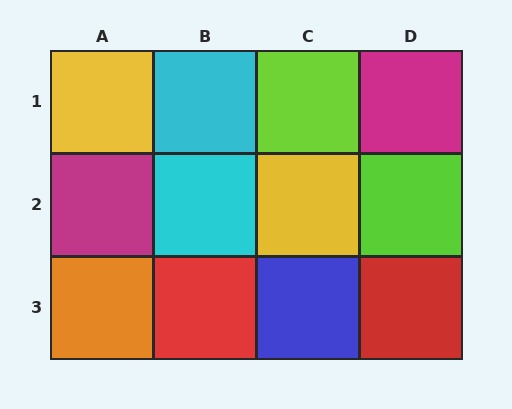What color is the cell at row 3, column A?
Orange.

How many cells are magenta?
2 cells are magenta.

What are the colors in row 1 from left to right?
Yellow, cyan, lime, magenta.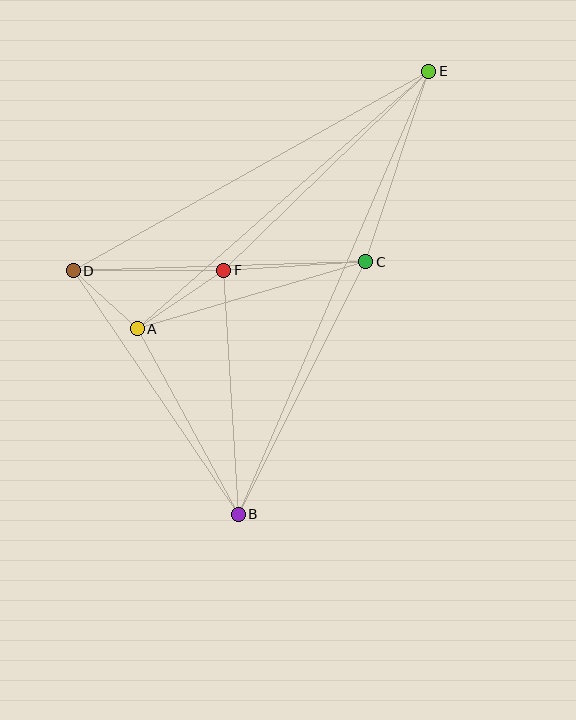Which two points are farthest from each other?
Points B and E are farthest from each other.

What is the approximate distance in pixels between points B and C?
The distance between B and C is approximately 283 pixels.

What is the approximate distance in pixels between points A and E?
The distance between A and E is approximately 389 pixels.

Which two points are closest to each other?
Points A and D are closest to each other.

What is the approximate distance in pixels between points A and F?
The distance between A and F is approximately 105 pixels.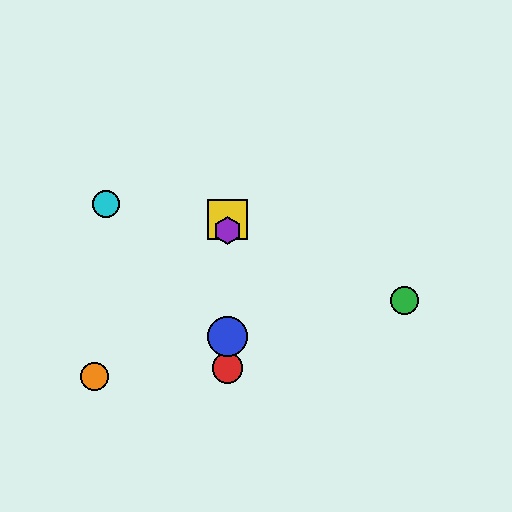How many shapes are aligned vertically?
4 shapes (the red circle, the blue circle, the yellow square, the purple hexagon) are aligned vertically.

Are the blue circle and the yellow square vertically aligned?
Yes, both are at x≈228.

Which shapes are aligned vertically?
The red circle, the blue circle, the yellow square, the purple hexagon are aligned vertically.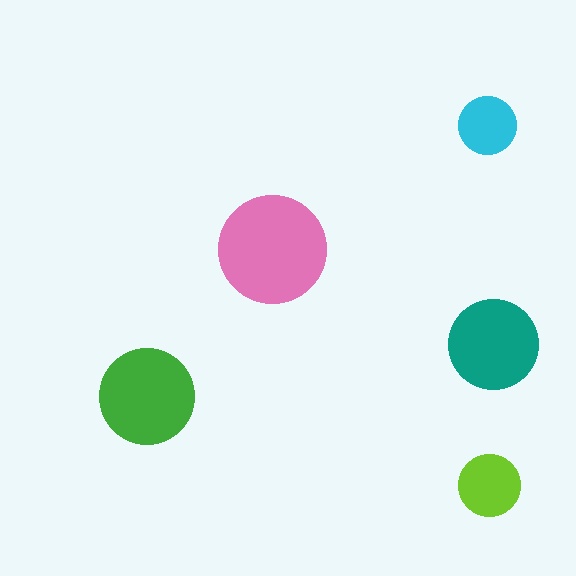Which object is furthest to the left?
The green circle is leftmost.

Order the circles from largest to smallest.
the pink one, the green one, the teal one, the lime one, the cyan one.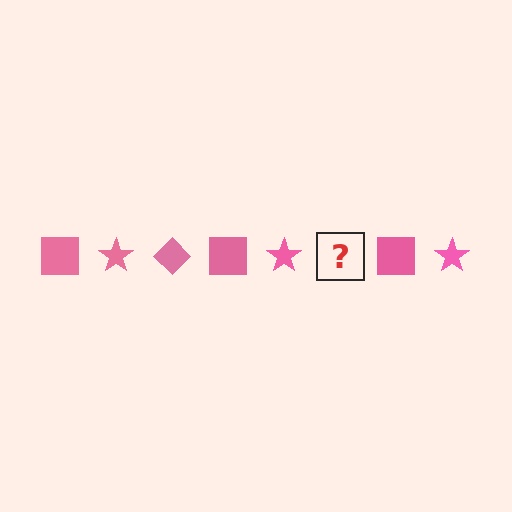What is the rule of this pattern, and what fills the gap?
The rule is that the pattern cycles through square, star, diamond shapes in pink. The gap should be filled with a pink diamond.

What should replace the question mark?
The question mark should be replaced with a pink diamond.